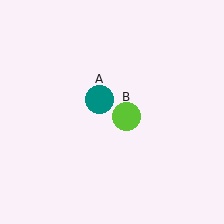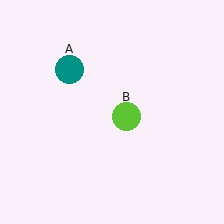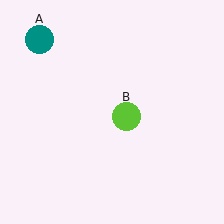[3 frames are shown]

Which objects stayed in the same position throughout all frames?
Lime circle (object B) remained stationary.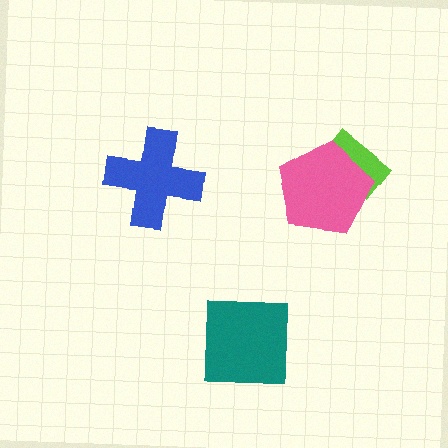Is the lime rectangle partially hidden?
Yes, it is partially covered by another shape.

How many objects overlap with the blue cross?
0 objects overlap with the blue cross.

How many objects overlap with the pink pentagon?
1 object overlaps with the pink pentagon.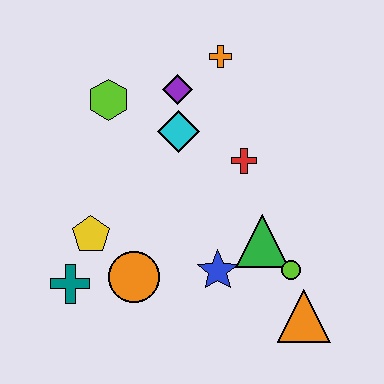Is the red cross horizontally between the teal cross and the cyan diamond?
No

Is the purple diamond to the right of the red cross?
No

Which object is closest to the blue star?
The green triangle is closest to the blue star.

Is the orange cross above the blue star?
Yes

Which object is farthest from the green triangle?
The lime hexagon is farthest from the green triangle.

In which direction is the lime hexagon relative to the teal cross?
The lime hexagon is above the teal cross.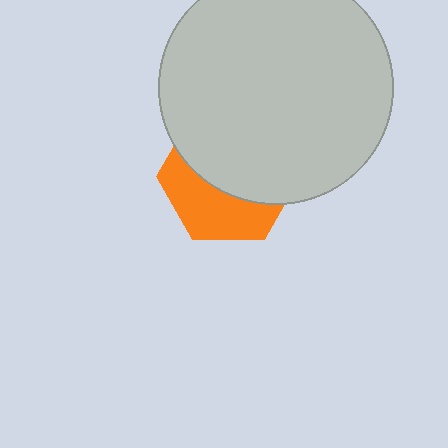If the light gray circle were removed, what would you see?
You would see the complete orange hexagon.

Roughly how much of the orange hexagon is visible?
A small part of it is visible (roughly 40%).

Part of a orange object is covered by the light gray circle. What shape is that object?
It is a hexagon.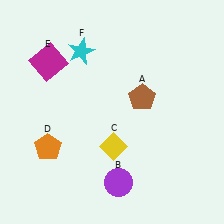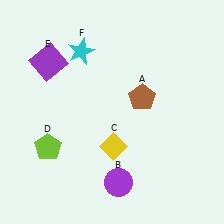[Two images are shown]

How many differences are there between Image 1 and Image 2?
There are 2 differences between the two images.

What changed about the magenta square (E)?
In Image 1, E is magenta. In Image 2, it changed to purple.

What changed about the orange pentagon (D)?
In Image 1, D is orange. In Image 2, it changed to lime.